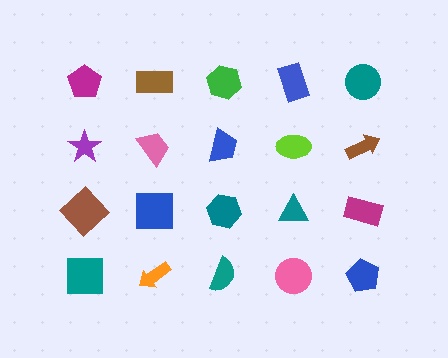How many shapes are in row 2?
5 shapes.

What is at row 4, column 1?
A teal square.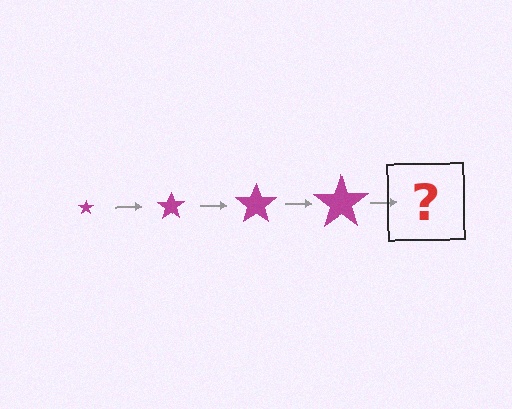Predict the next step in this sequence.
The next step is a magenta star, larger than the previous one.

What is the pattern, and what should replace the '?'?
The pattern is that the star gets progressively larger each step. The '?' should be a magenta star, larger than the previous one.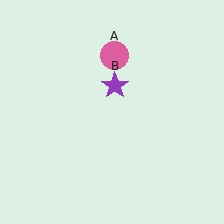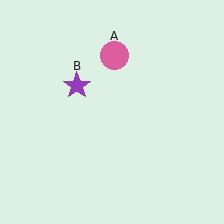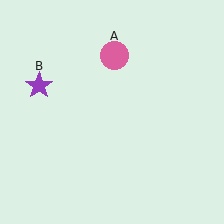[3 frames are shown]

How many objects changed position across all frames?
1 object changed position: purple star (object B).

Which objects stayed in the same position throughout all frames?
Pink circle (object A) remained stationary.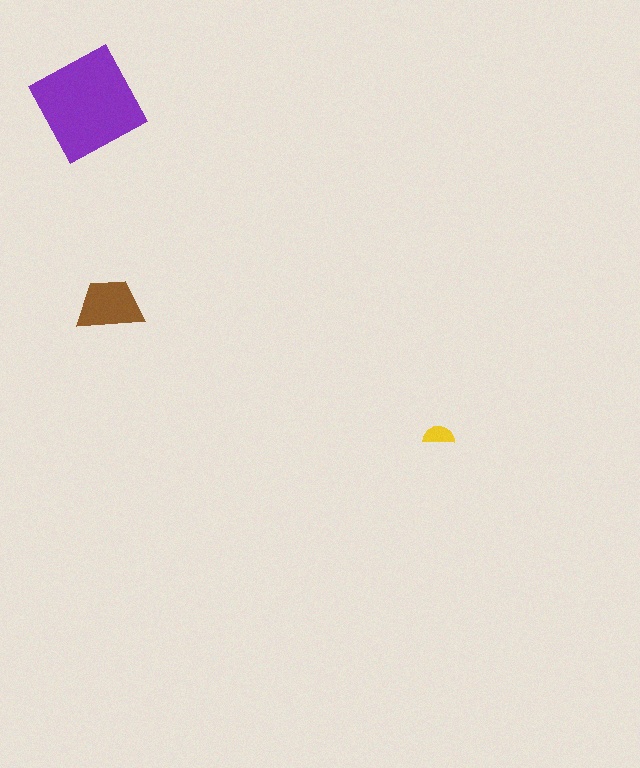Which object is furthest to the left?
The purple diamond is leftmost.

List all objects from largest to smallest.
The purple diamond, the brown trapezoid, the yellow semicircle.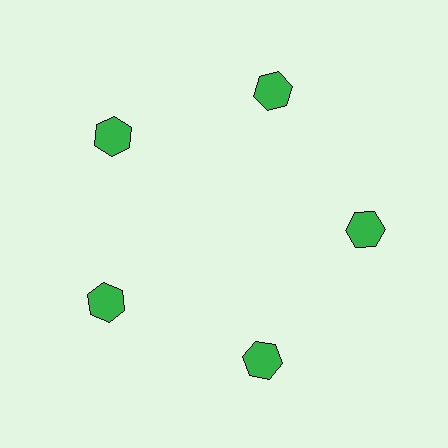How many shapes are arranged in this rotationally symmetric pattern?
There are 5 shapes, arranged in 5 groups of 1.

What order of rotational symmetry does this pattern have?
This pattern has 5-fold rotational symmetry.